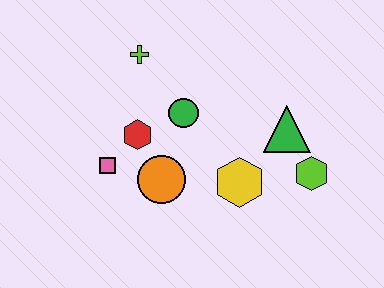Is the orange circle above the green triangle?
No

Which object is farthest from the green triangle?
The pink square is farthest from the green triangle.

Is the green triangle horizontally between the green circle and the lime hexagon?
Yes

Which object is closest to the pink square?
The red hexagon is closest to the pink square.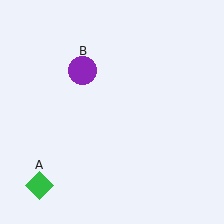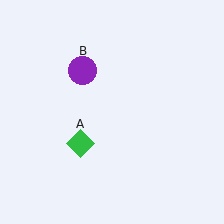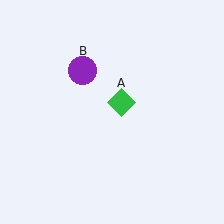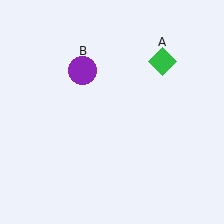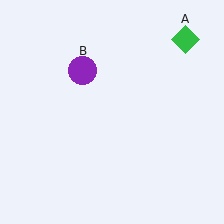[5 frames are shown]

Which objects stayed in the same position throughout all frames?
Purple circle (object B) remained stationary.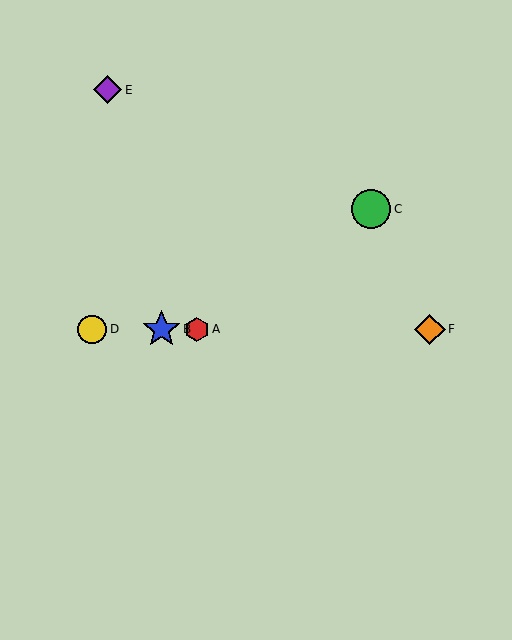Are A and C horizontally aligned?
No, A is at y≈329 and C is at y≈209.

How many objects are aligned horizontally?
4 objects (A, B, D, F) are aligned horizontally.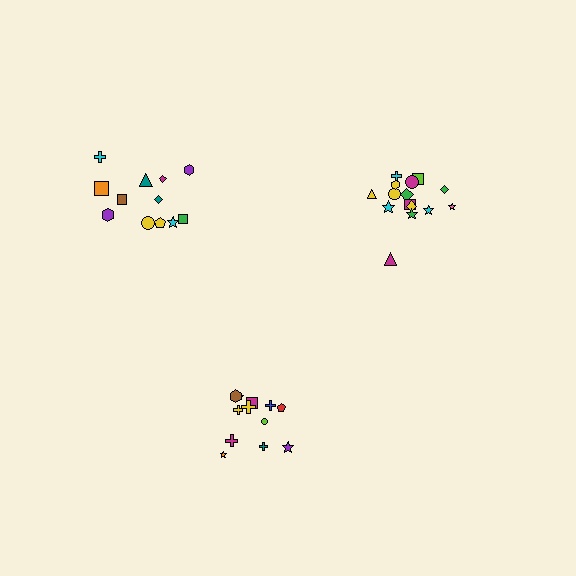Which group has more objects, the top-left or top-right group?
The top-right group.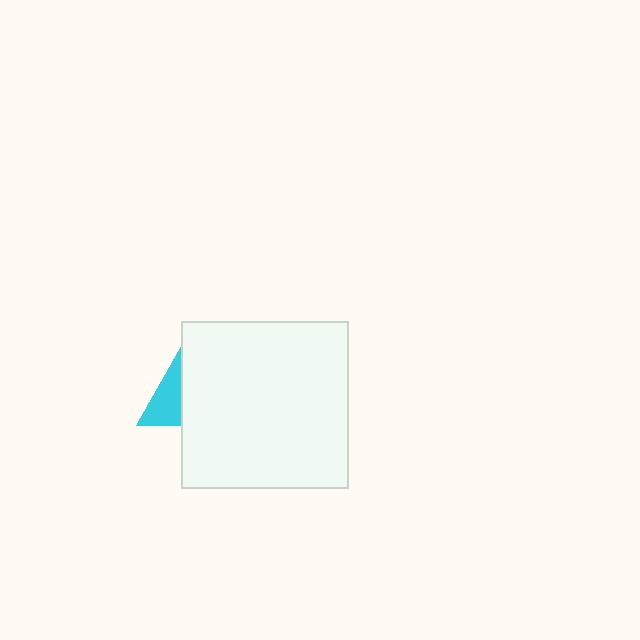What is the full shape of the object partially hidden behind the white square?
The partially hidden object is a cyan triangle.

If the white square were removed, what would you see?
You would see the complete cyan triangle.